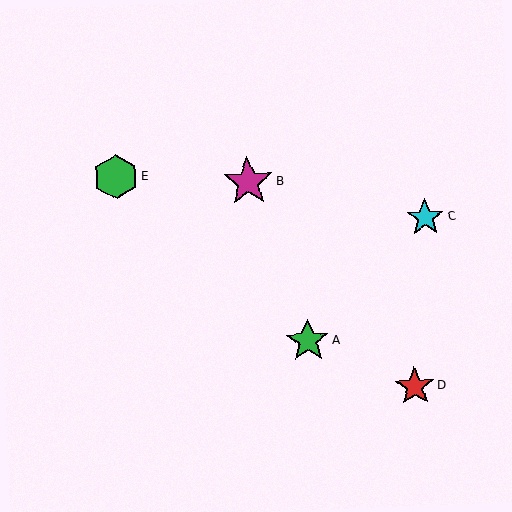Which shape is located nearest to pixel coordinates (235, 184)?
The magenta star (labeled B) at (248, 182) is nearest to that location.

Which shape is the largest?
The magenta star (labeled B) is the largest.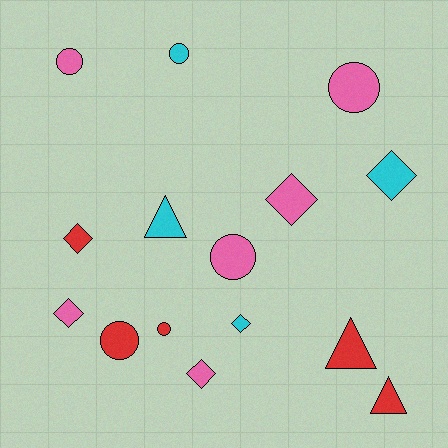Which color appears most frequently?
Pink, with 6 objects.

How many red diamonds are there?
There is 1 red diamond.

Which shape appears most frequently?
Diamond, with 6 objects.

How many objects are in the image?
There are 15 objects.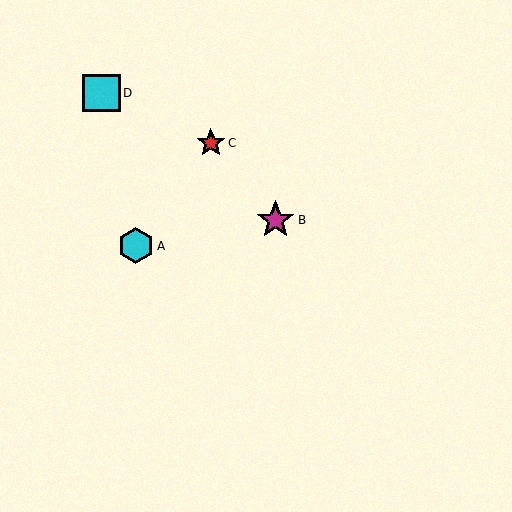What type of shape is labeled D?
Shape D is a cyan square.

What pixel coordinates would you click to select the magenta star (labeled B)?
Click at (275, 220) to select the magenta star B.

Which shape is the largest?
The magenta star (labeled B) is the largest.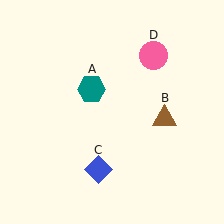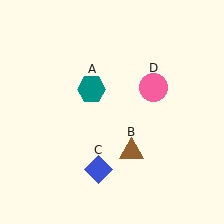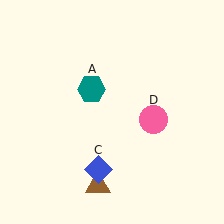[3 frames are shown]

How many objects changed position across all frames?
2 objects changed position: brown triangle (object B), pink circle (object D).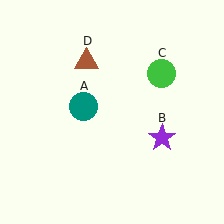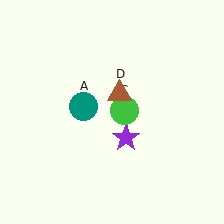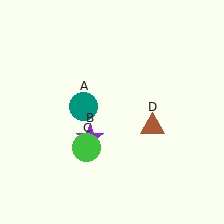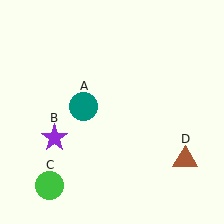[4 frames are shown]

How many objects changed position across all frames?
3 objects changed position: purple star (object B), green circle (object C), brown triangle (object D).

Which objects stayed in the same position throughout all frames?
Teal circle (object A) remained stationary.